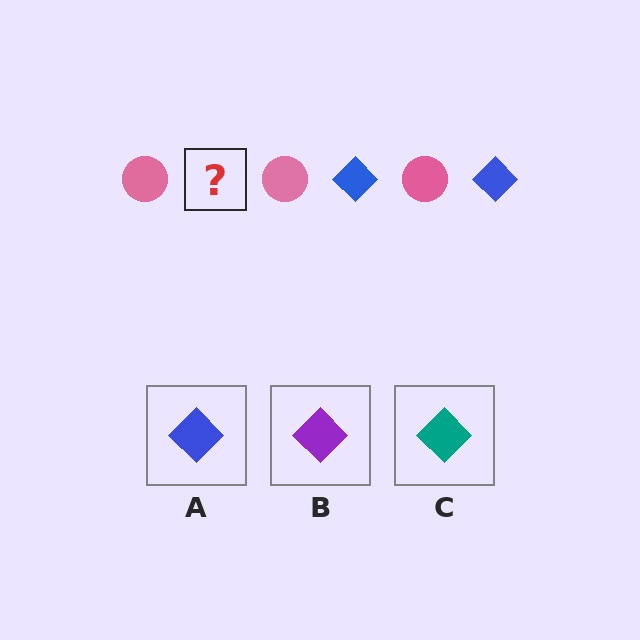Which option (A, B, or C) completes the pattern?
A.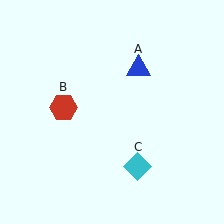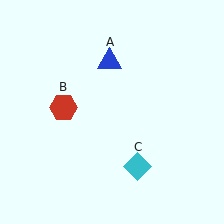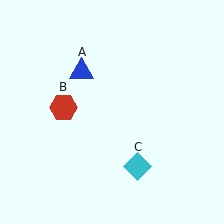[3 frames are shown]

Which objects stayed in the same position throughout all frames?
Red hexagon (object B) and cyan diamond (object C) remained stationary.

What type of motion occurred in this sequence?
The blue triangle (object A) rotated counterclockwise around the center of the scene.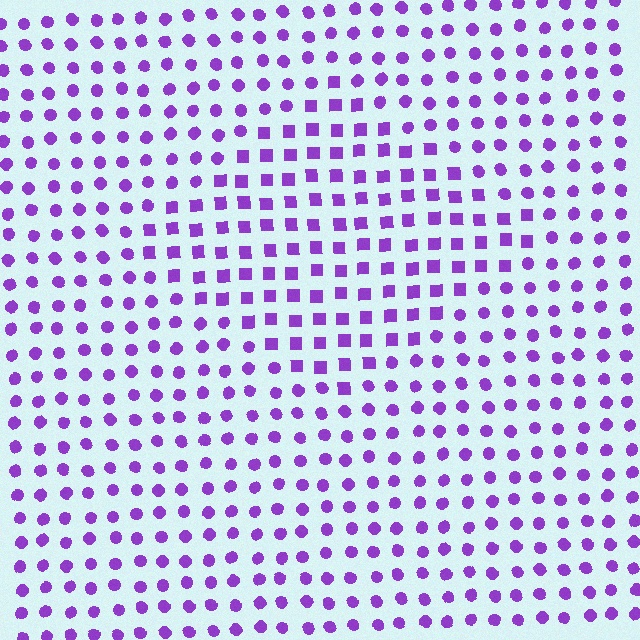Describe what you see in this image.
The image is filled with small purple elements arranged in a uniform grid. A diamond-shaped region contains squares, while the surrounding area contains circles. The boundary is defined purely by the change in element shape.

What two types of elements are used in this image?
The image uses squares inside the diamond region and circles outside it.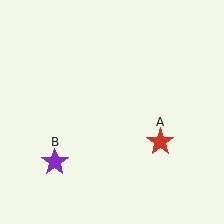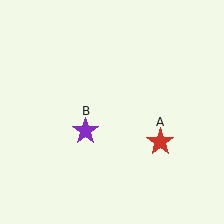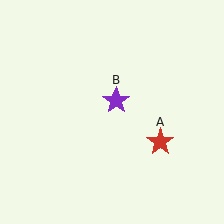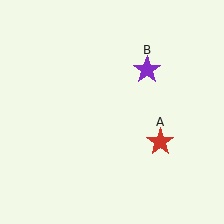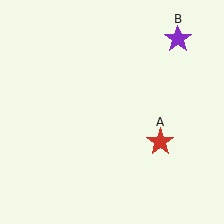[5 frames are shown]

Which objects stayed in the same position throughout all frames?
Red star (object A) remained stationary.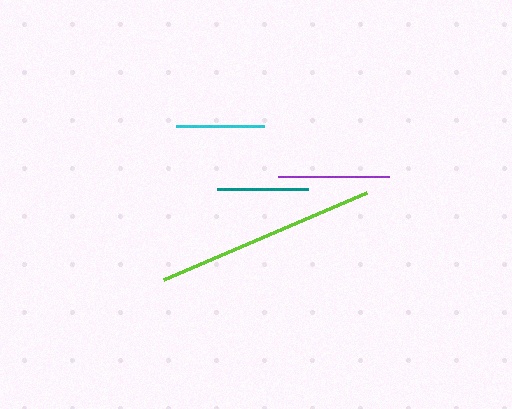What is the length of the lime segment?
The lime segment is approximately 221 pixels long.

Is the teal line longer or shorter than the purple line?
The purple line is longer than the teal line.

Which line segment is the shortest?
The cyan line is the shortest at approximately 88 pixels.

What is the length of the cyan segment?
The cyan segment is approximately 88 pixels long.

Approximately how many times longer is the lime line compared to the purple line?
The lime line is approximately 2.0 times the length of the purple line.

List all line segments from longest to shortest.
From longest to shortest: lime, purple, teal, cyan.